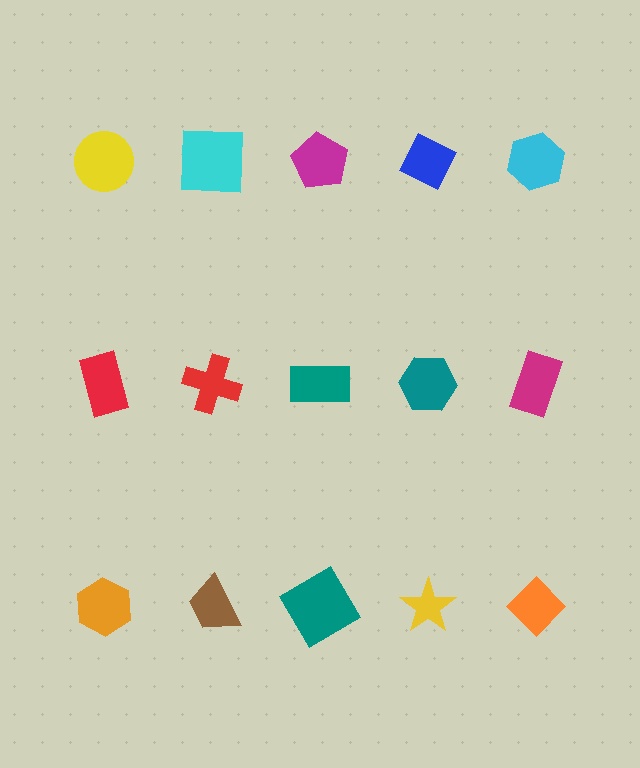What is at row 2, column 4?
A teal hexagon.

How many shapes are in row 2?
5 shapes.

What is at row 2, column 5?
A magenta rectangle.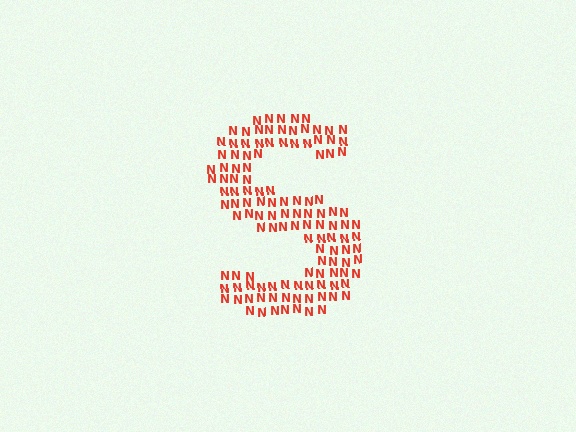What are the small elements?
The small elements are letter N's.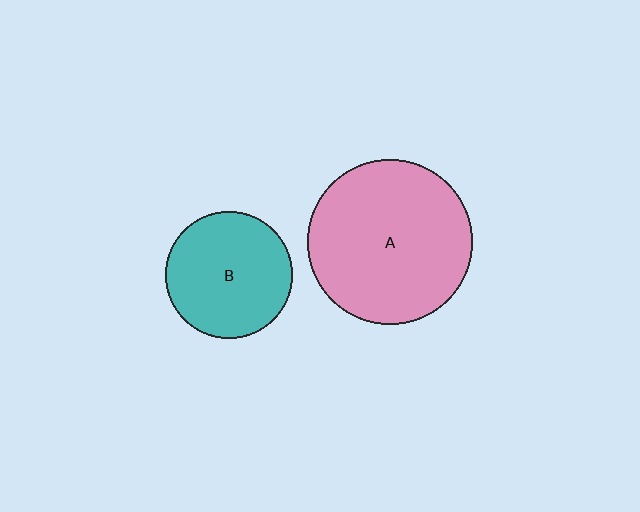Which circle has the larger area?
Circle A (pink).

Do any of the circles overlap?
No, none of the circles overlap.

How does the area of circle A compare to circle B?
Approximately 1.7 times.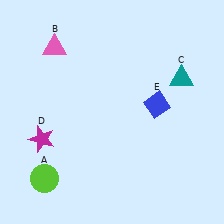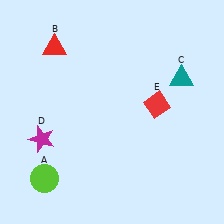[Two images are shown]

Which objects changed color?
B changed from pink to red. E changed from blue to red.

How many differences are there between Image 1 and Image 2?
There are 2 differences between the two images.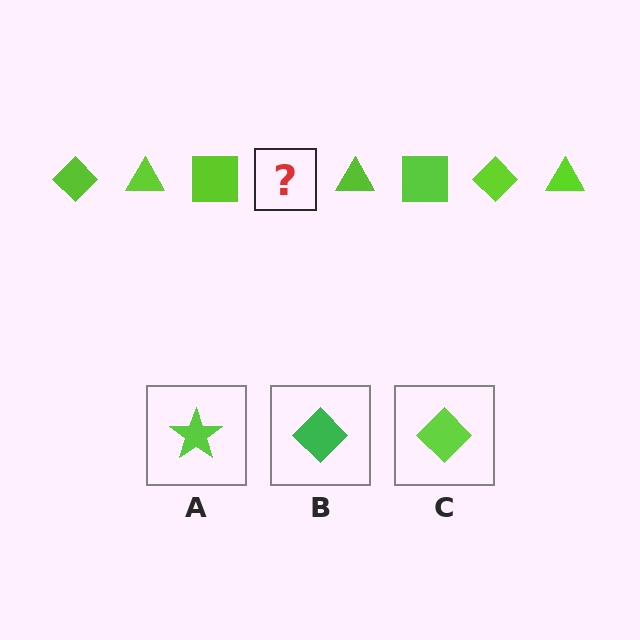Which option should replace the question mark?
Option C.